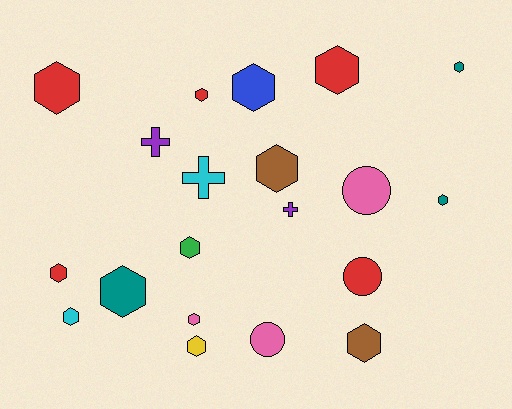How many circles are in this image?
There are 3 circles.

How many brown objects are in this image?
There are 2 brown objects.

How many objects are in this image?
There are 20 objects.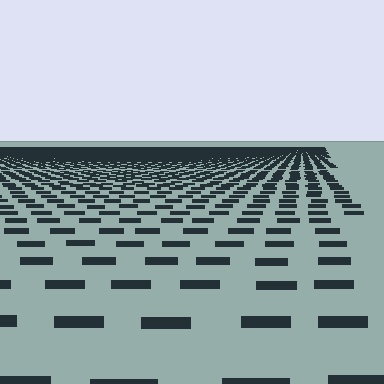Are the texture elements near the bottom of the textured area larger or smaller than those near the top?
Larger. Near the bottom, elements are closer to the viewer and appear at a bigger on-screen size.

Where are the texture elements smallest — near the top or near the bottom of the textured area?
Near the top.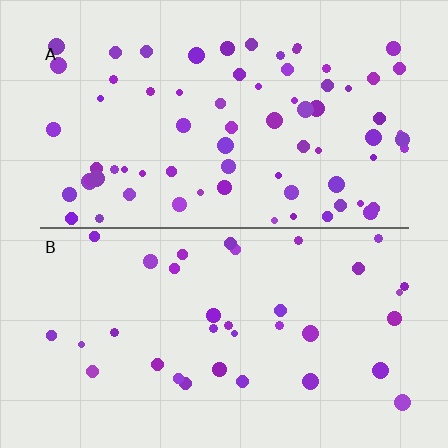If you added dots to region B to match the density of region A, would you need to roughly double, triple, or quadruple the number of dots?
Approximately double.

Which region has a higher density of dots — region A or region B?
A (the top).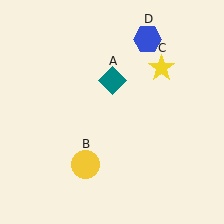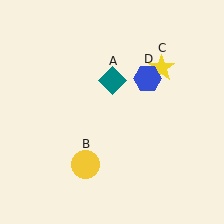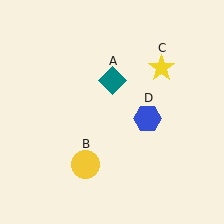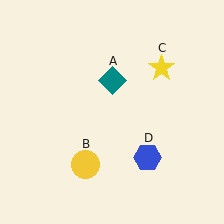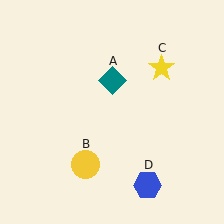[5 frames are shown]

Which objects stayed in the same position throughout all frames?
Teal diamond (object A) and yellow circle (object B) and yellow star (object C) remained stationary.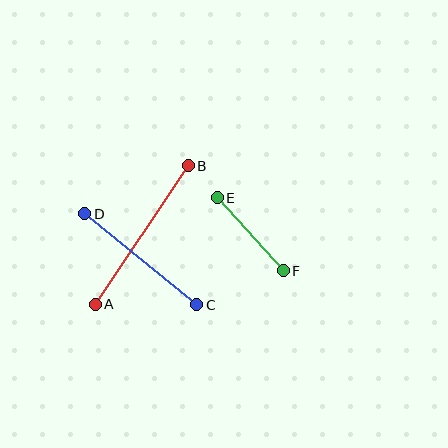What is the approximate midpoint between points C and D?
The midpoint is at approximately (141, 259) pixels.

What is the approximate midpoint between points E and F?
The midpoint is at approximately (250, 234) pixels.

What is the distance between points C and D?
The distance is approximately 144 pixels.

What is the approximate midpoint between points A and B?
The midpoint is at approximately (142, 235) pixels.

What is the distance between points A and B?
The distance is approximately 167 pixels.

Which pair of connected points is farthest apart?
Points A and B are farthest apart.